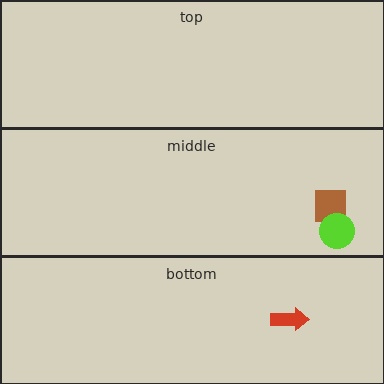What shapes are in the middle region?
The brown square, the lime circle.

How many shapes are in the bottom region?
1.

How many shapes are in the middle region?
2.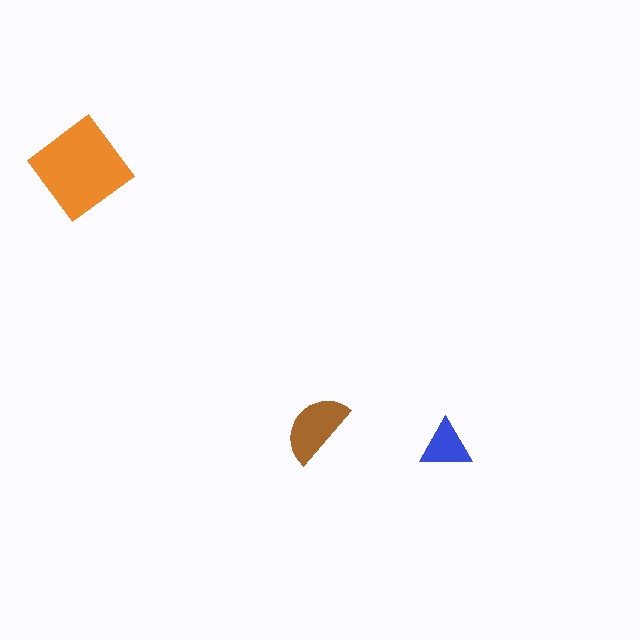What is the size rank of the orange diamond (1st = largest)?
1st.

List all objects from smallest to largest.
The blue triangle, the brown semicircle, the orange diamond.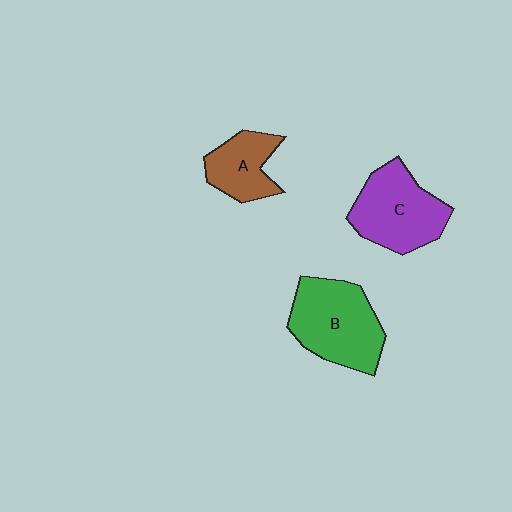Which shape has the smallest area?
Shape A (brown).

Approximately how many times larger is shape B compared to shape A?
Approximately 1.7 times.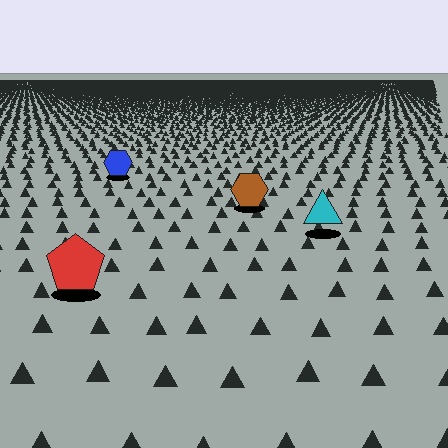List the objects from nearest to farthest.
From nearest to farthest: the red pentagon, the cyan triangle, the brown hexagon, the blue hexagon.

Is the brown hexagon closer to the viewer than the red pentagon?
No. The red pentagon is closer — you can tell from the texture gradient: the ground texture is coarser near it.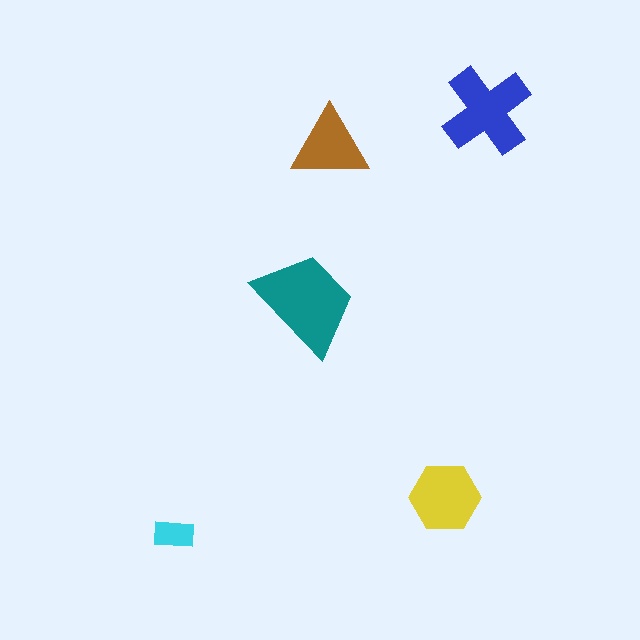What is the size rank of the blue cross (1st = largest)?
2nd.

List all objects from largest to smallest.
The teal trapezoid, the blue cross, the yellow hexagon, the brown triangle, the cyan rectangle.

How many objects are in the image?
There are 5 objects in the image.